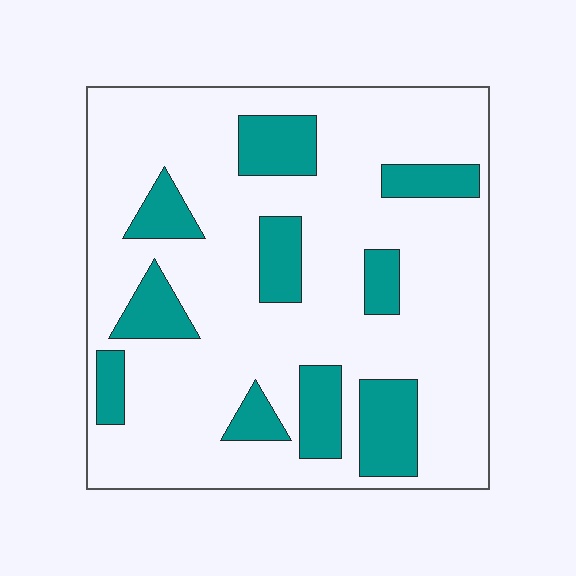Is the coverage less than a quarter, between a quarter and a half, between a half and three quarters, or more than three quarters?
Less than a quarter.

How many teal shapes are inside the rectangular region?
10.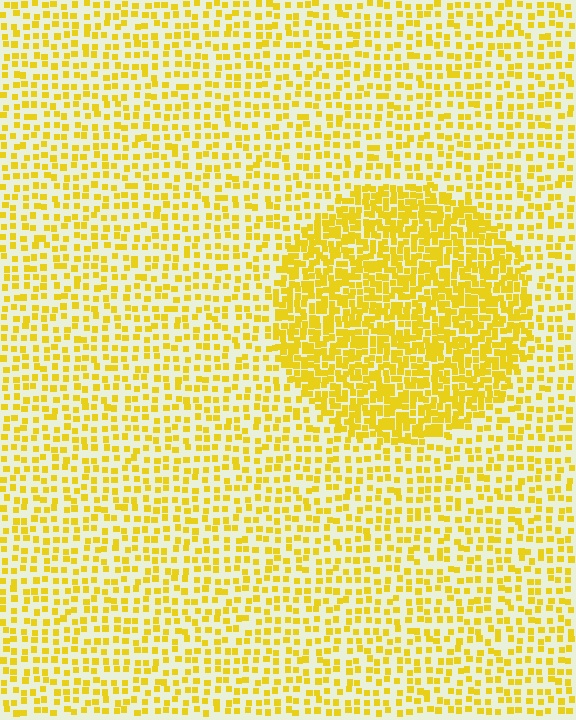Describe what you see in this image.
The image contains small yellow elements arranged at two different densities. A circle-shaped region is visible where the elements are more densely packed than the surrounding area.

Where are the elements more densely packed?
The elements are more densely packed inside the circle boundary.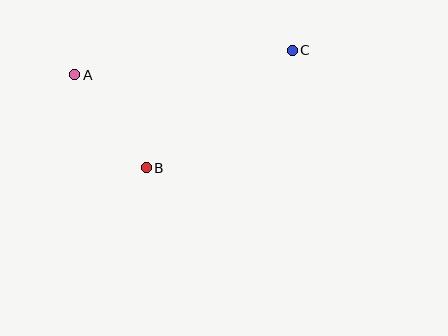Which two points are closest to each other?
Points A and B are closest to each other.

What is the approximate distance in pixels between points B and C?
The distance between B and C is approximately 187 pixels.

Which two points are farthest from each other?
Points A and C are farthest from each other.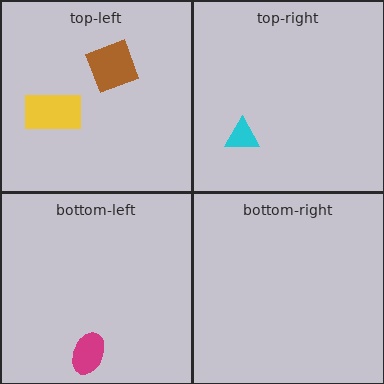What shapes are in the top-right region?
The cyan triangle.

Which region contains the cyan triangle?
The top-right region.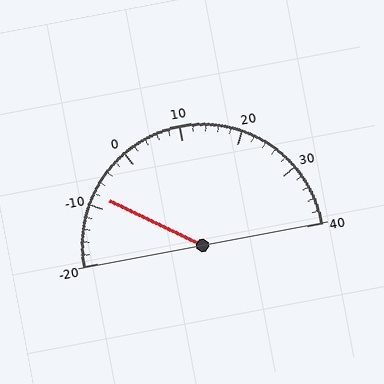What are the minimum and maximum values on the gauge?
The gauge ranges from -20 to 40.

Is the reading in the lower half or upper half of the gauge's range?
The reading is in the lower half of the range (-20 to 40).